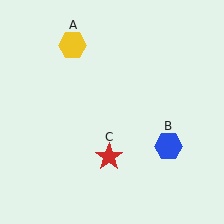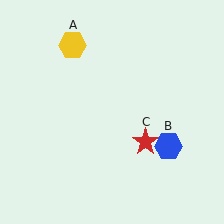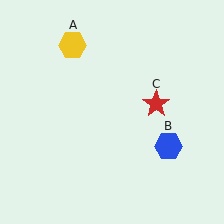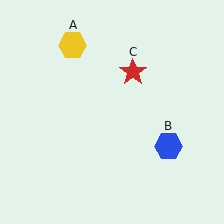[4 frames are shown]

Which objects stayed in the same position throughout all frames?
Yellow hexagon (object A) and blue hexagon (object B) remained stationary.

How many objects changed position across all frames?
1 object changed position: red star (object C).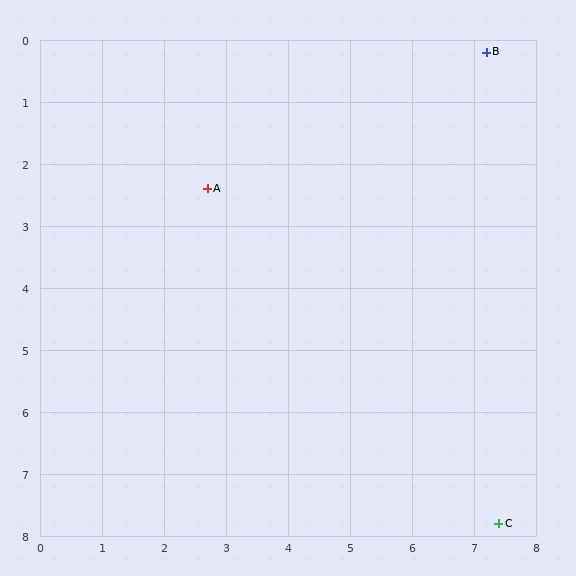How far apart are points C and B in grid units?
Points C and B are about 7.6 grid units apart.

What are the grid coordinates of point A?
Point A is at approximately (2.7, 2.4).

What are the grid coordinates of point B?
Point B is at approximately (7.2, 0.2).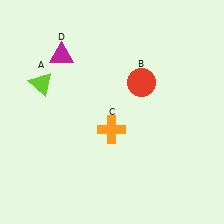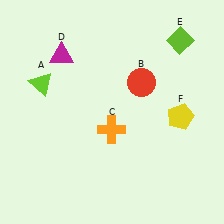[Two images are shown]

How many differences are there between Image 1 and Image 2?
There are 2 differences between the two images.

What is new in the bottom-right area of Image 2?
A yellow pentagon (F) was added in the bottom-right area of Image 2.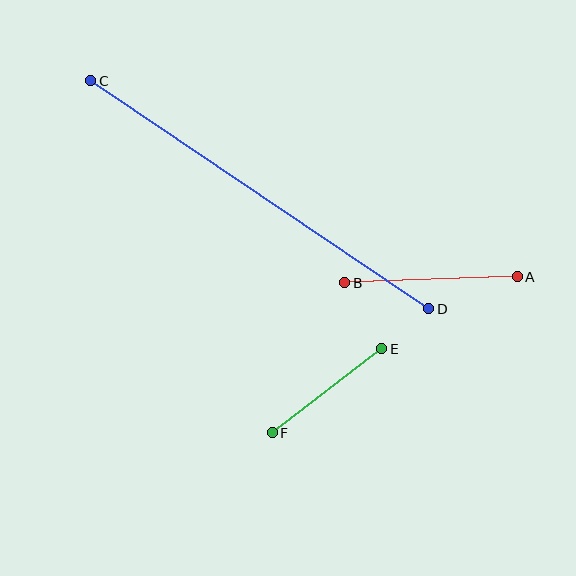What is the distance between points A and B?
The distance is approximately 173 pixels.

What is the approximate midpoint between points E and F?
The midpoint is at approximately (327, 391) pixels.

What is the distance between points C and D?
The distance is approximately 408 pixels.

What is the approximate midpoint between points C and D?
The midpoint is at approximately (260, 195) pixels.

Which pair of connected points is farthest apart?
Points C and D are farthest apart.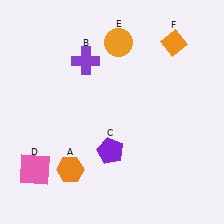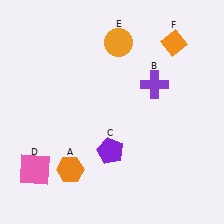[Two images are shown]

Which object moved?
The purple cross (B) moved right.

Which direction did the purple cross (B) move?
The purple cross (B) moved right.